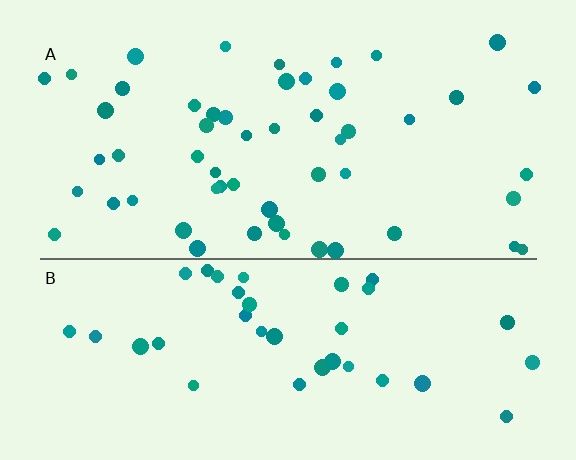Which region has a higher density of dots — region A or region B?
A (the top).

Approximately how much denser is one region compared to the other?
Approximately 1.4× — region A over region B.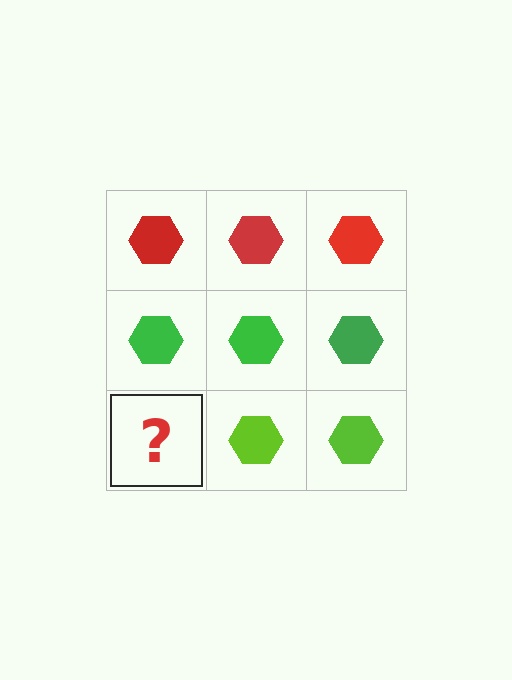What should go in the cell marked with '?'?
The missing cell should contain a lime hexagon.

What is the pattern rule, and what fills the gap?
The rule is that each row has a consistent color. The gap should be filled with a lime hexagon.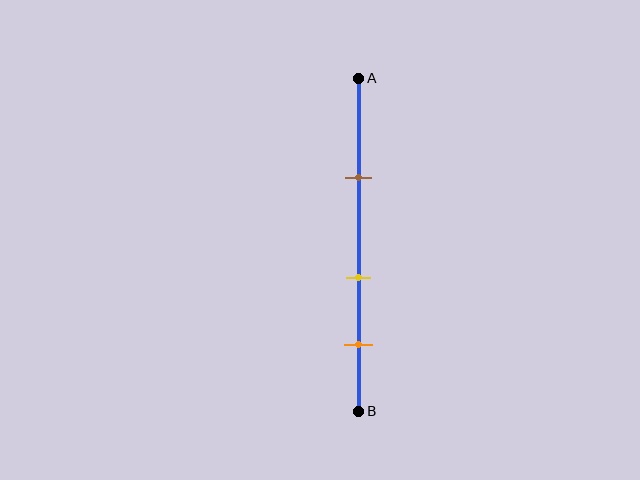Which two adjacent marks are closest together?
The yellow and orange marks are the closest adjacent pair.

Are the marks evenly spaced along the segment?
Yes, the marks are approximately evenly spaced.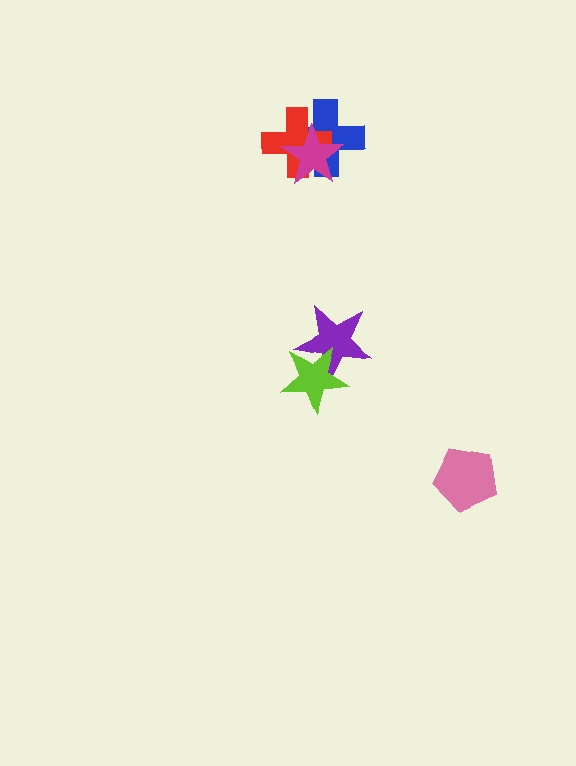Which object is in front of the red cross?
The magenta star is in front of the red cross.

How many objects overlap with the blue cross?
2 objects overlap with the blue cross.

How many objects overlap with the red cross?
2 objects overlap with the red cross.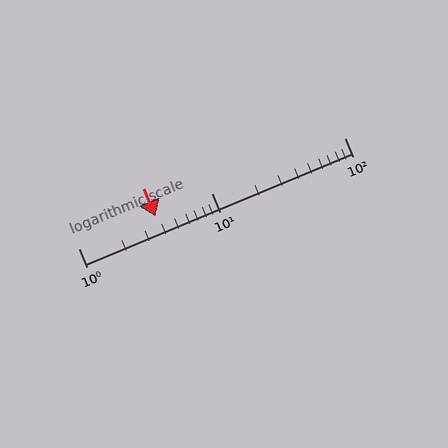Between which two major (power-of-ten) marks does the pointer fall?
The pointer is between 1 and 10.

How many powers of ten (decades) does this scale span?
The scale spans 2 decades, from 1 to 100.